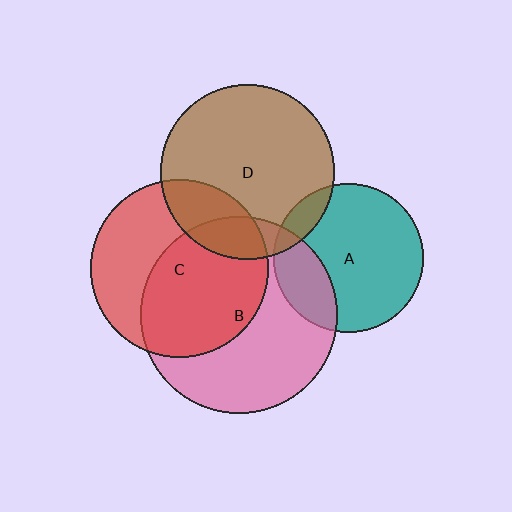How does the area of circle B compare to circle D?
Approximately 1.3 times.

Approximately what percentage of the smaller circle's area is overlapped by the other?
Approximately 55%.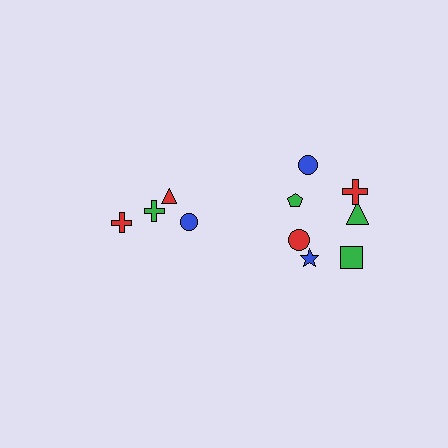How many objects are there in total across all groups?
There are 11 objects.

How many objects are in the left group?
There are 4 objects.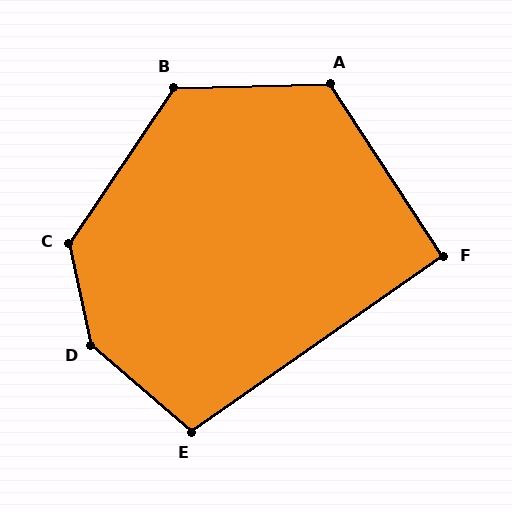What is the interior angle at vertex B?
Approximately 125 degrees (obtuse).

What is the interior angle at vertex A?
Approximately 122 degrees (obtuse).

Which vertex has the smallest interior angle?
F, at approximately 92 degrees.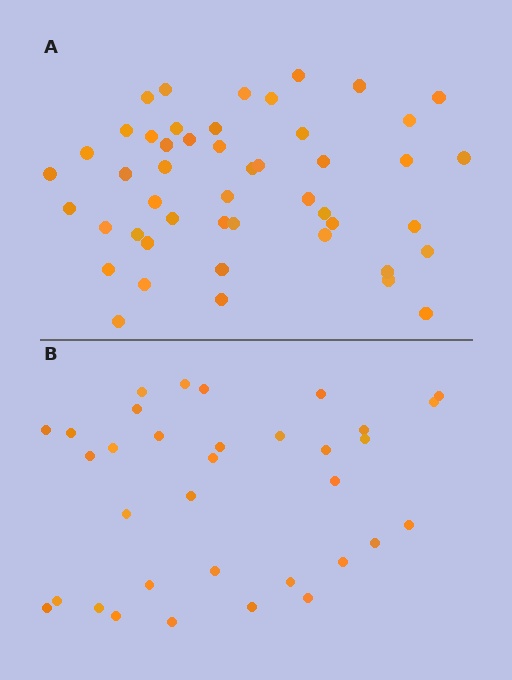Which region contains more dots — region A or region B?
Region A (the top region) has more dots.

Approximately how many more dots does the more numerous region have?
Region A has approximately 15 more dots than region B.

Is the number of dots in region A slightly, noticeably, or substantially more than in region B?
Region A has noticeably more, but not dramatically so. The ratio is roughly 1.4 to 1.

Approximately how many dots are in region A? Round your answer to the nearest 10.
About 50 dots. (The exact count is 48, which rounds to 50.)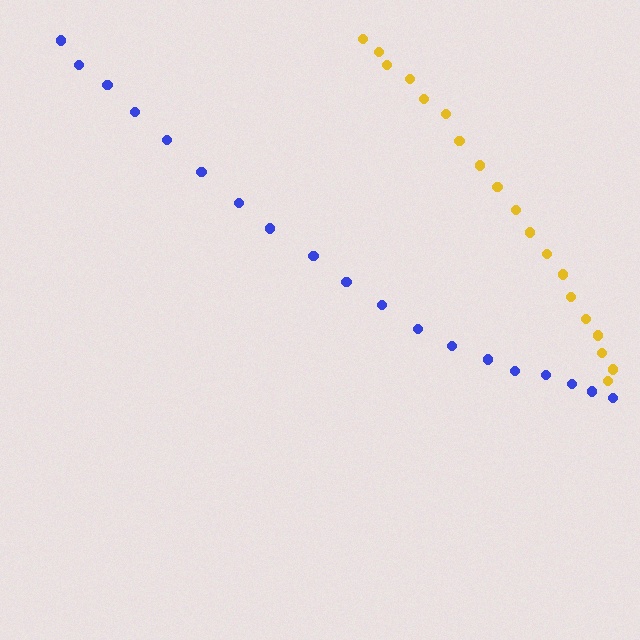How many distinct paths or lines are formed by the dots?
There are 2 distinct paths.